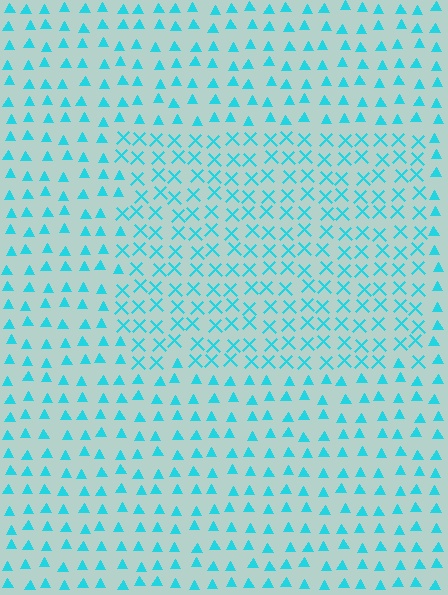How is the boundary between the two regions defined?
The boundary is defined by a change in element shape: X marks inside vs. triangles outside. All elements share the same color and spacing.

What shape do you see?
I see a rectangle.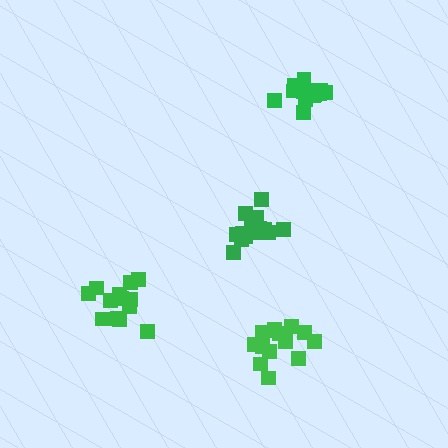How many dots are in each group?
Group 1: 14 dots, Group 2: 13 dots, Group 3: 14 dots, Group 4: 14 dots (55 total).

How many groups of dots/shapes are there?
There are 4 groups.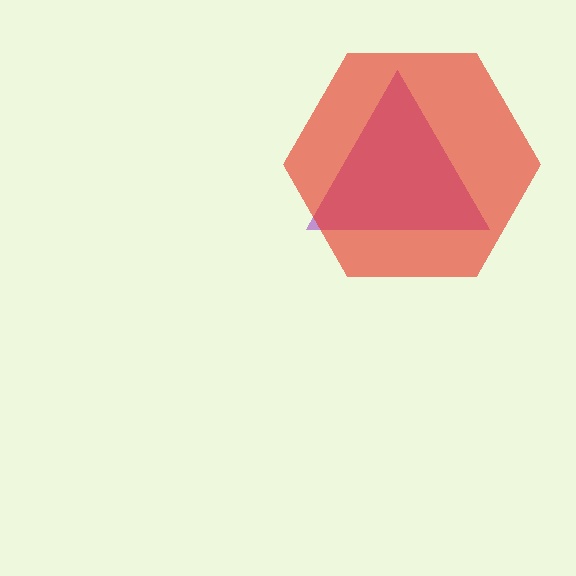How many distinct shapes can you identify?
There are 2 distinct shapes: a purple triangle, a red hexagon.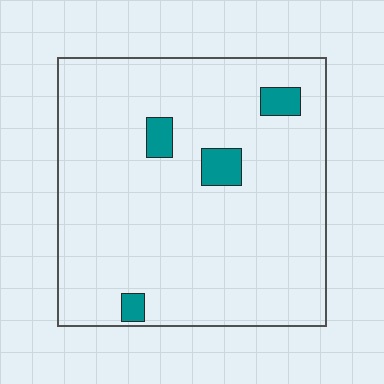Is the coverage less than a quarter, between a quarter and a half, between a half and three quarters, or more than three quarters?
Less than a quarter.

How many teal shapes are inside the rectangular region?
4.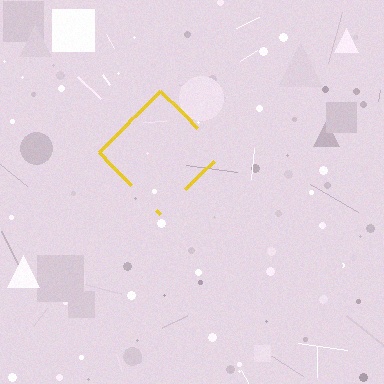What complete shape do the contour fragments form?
The contour fragments form a diamond.